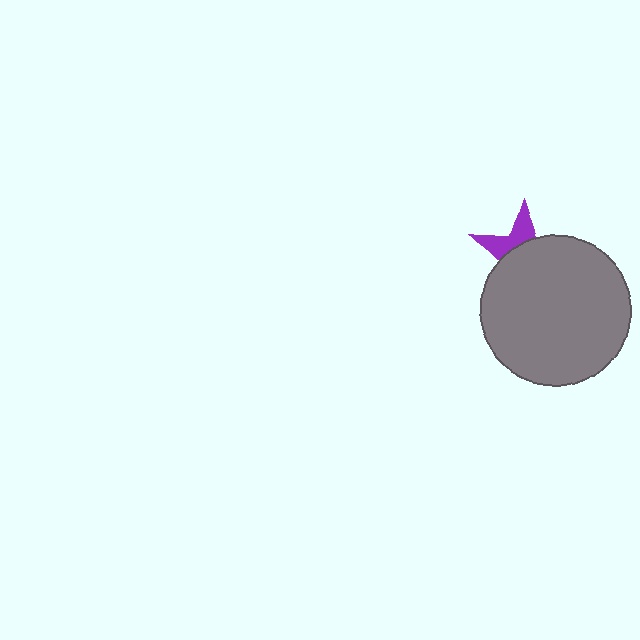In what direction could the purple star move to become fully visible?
The purple star could move up. That would shift it out from behind the gray circle entirely.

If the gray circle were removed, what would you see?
You would see the complete purple star.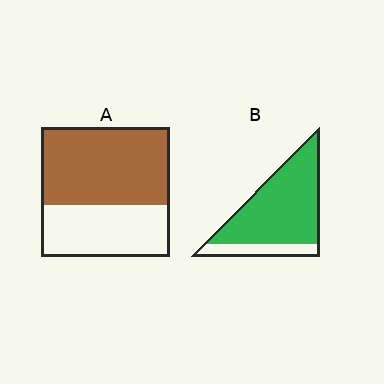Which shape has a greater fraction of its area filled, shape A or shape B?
Shape B.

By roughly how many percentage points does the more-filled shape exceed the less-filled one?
By roughly 20 percentage points (B over A).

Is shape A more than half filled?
Yes.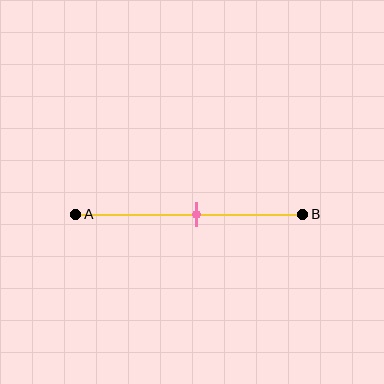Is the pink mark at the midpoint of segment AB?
No, the mark is at about 55% from A, not at the 50% midpoint.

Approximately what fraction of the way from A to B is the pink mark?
The pink mark is approximately 55% of the way from A to B.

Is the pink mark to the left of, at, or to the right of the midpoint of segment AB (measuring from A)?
The pink mark is to the right of the midpoint of segment AB.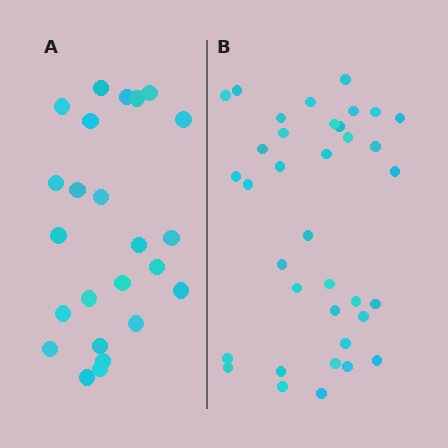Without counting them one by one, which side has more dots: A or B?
Region B (the right region) has more dots.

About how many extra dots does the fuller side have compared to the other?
Region B has roughly 12 or so more dots than region A.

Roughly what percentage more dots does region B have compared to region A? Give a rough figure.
About 50% more.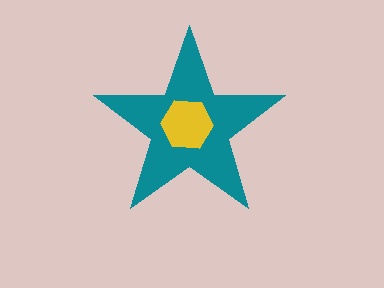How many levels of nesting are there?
2.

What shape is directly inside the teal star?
The yellow hexagon.